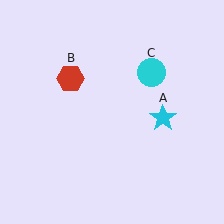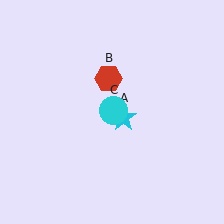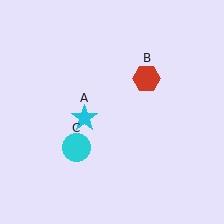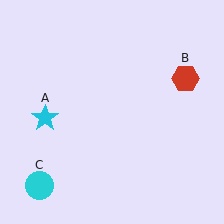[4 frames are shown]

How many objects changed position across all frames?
3 objects changed position: cyan star (object A), red hexagon (object B), cyan circle (object C).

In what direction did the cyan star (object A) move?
The cyan star (object A) moved left.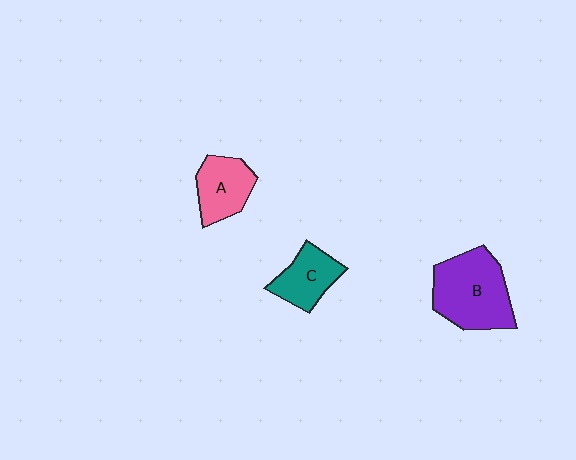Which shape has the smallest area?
Shape C (teal).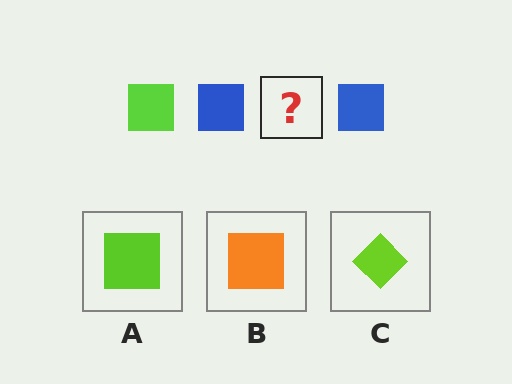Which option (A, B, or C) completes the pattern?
A.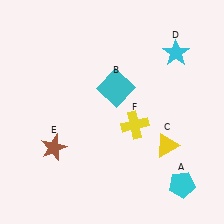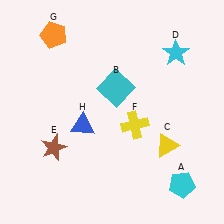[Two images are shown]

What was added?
An orange pentagon (G), a blue triangle (H) were added in Image 2.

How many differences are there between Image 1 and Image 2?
There are 2 differences between the two images.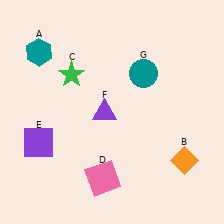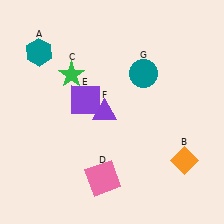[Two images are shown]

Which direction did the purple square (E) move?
The purple square (E) moved right.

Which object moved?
The purple square (E) moved right.